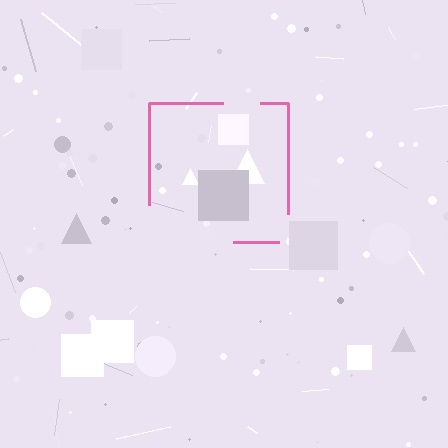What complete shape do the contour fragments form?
The contour fragments form a square.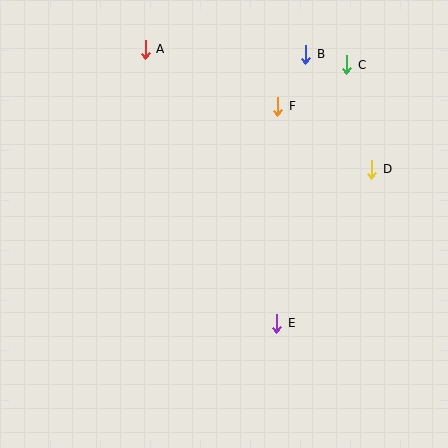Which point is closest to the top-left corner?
Point A is closest to the top-left corner.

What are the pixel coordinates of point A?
Point A is at (145, 49).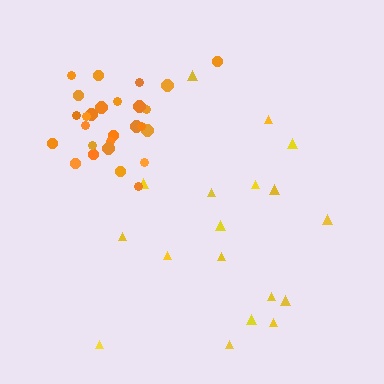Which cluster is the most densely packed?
Orange.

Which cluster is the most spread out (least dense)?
Yellow.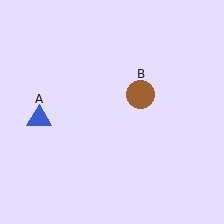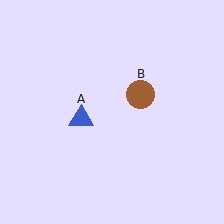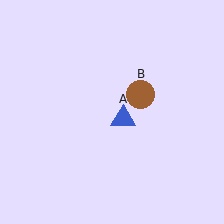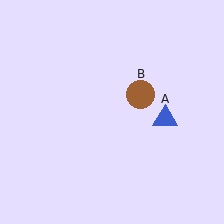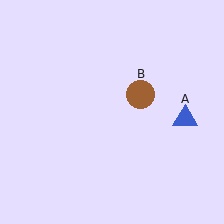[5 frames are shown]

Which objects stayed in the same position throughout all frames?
Brown circle (object B) remained stationary.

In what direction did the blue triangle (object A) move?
The blue triangle (object A) moved right.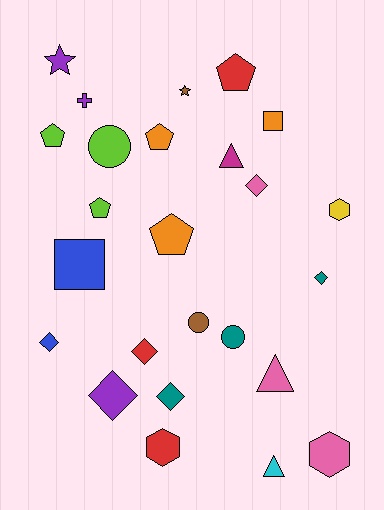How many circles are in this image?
There are 3 circles.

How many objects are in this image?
There are 25 objects.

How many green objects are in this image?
There are no green objects.